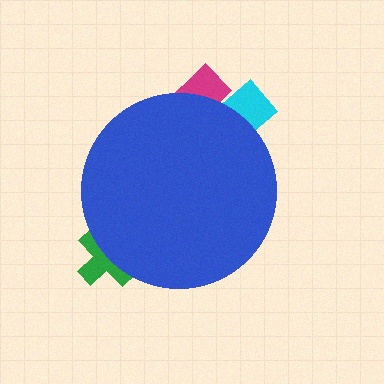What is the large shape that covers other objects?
A blue circle.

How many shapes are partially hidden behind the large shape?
3 shapes are partially hidden.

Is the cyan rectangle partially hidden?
Yes, the cyan rectangle is partially hidden behind the blue circle.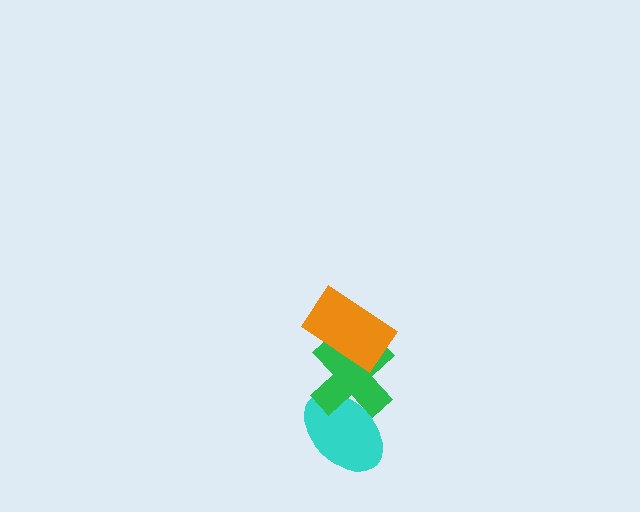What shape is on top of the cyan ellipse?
The green cross is on top of the cyan ellipse.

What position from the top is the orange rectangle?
The orange rectangle is 1st from the top.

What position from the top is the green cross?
The green cross is 2nd from the top.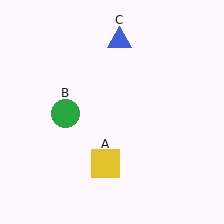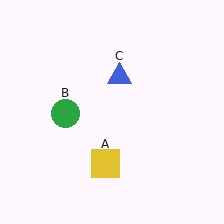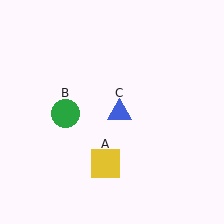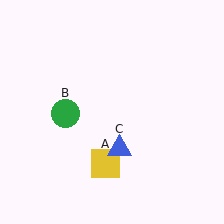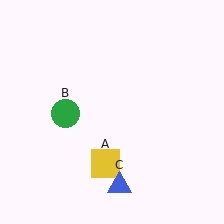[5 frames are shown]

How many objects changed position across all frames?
1 object changed position: blue triangle (object C).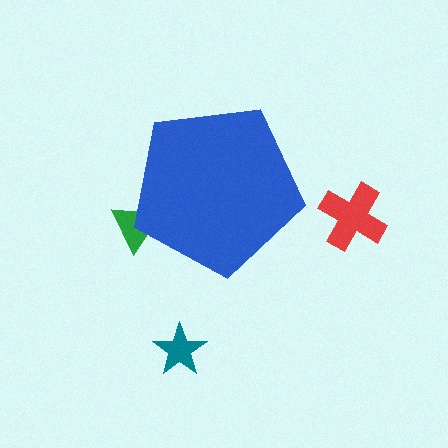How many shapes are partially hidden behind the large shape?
1 shape is partially hidden.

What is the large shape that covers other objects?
A blue pentagon.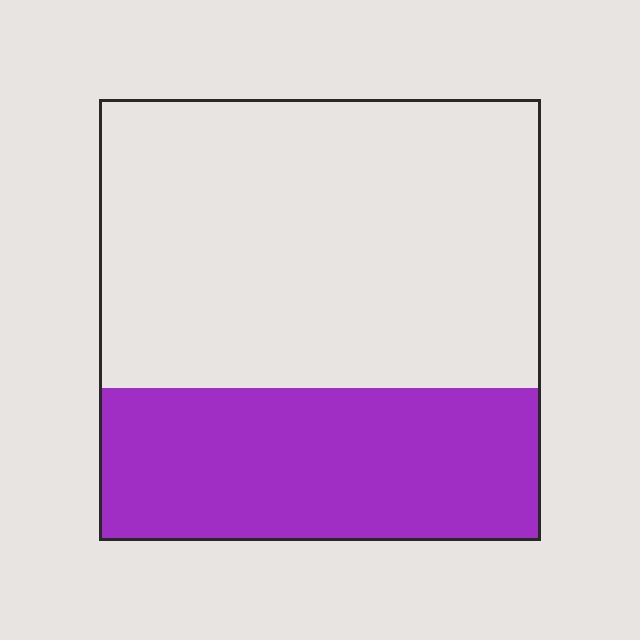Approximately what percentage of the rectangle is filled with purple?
Approximately 35%.